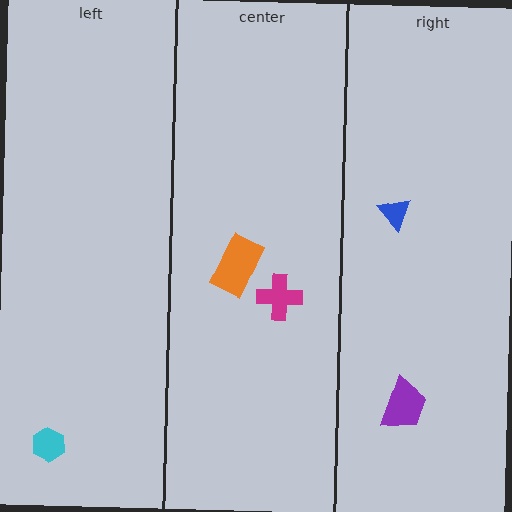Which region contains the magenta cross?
The center region.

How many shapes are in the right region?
2.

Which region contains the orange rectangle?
The center region.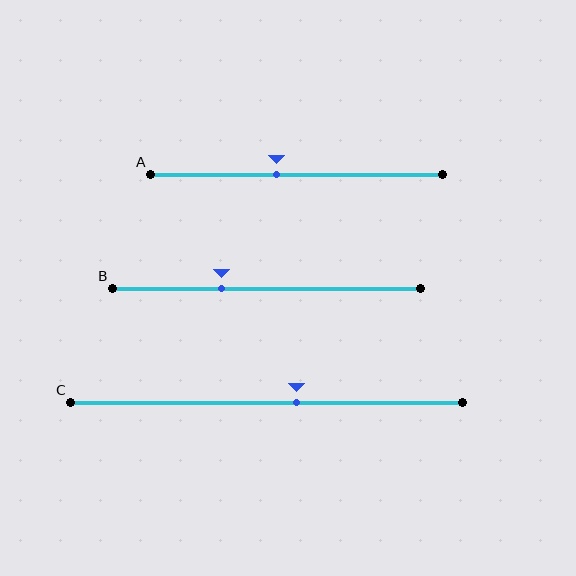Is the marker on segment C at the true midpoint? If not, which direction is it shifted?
No, the marker on segment C is shifted to the right by about 8% of the segment length.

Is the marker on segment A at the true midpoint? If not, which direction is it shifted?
No, the marker on segment A is shifted to the left by about 7% of the segment length.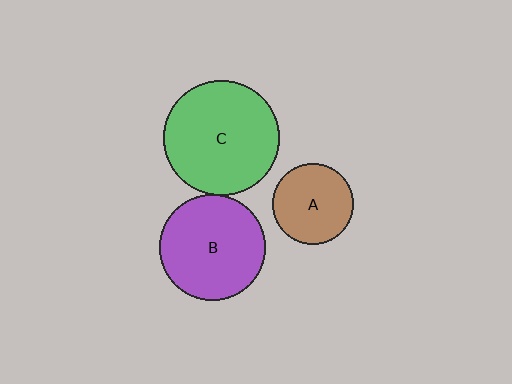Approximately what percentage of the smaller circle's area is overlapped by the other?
Approximately 5%.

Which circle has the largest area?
Circle C (green).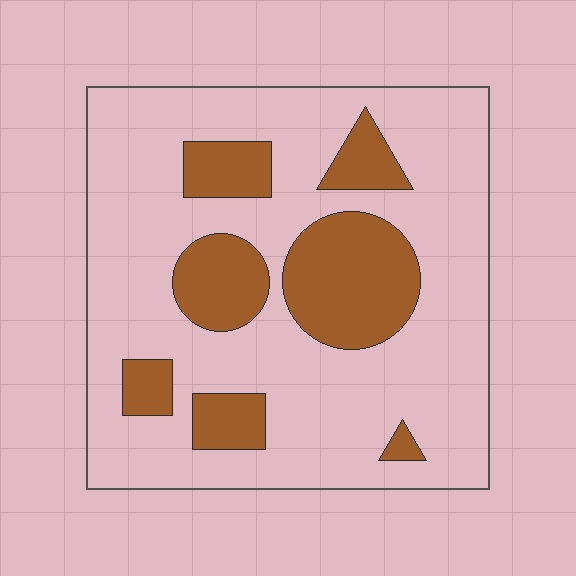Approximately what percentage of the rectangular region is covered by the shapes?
Approximately 25%.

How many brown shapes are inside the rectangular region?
7.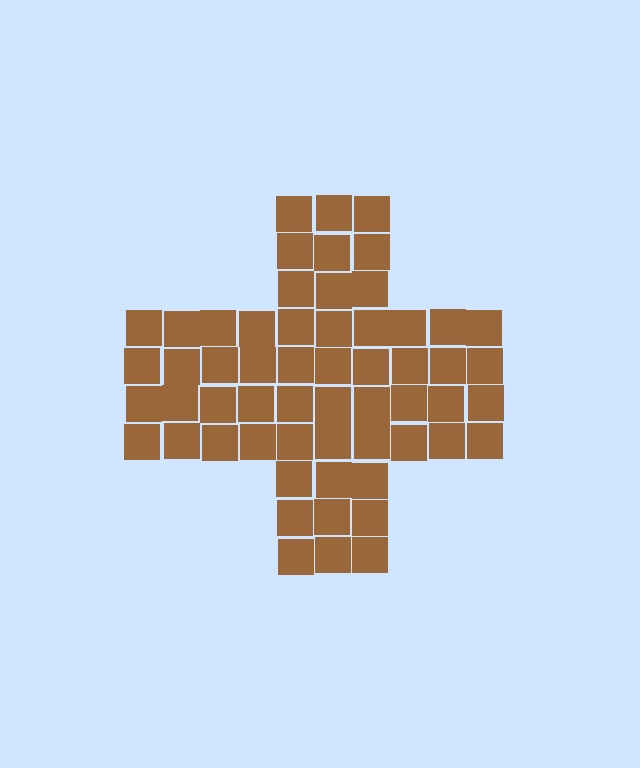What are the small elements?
The small elements are squares.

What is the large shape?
The large shape is a cross.